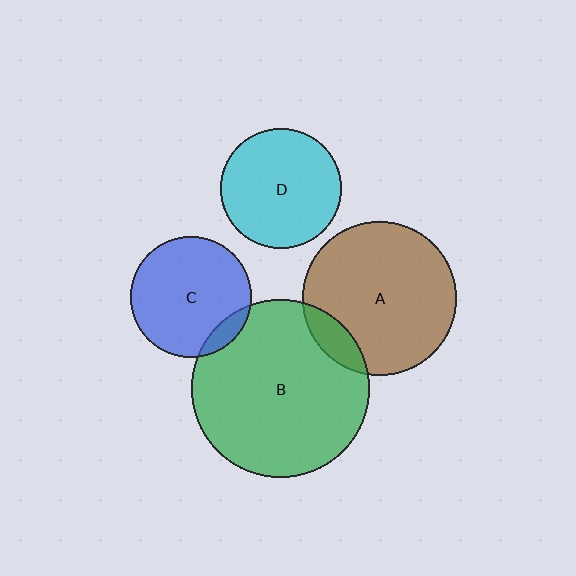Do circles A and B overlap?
Yes.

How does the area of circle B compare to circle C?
Approximately 2.2 times.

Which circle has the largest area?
Circle B (green).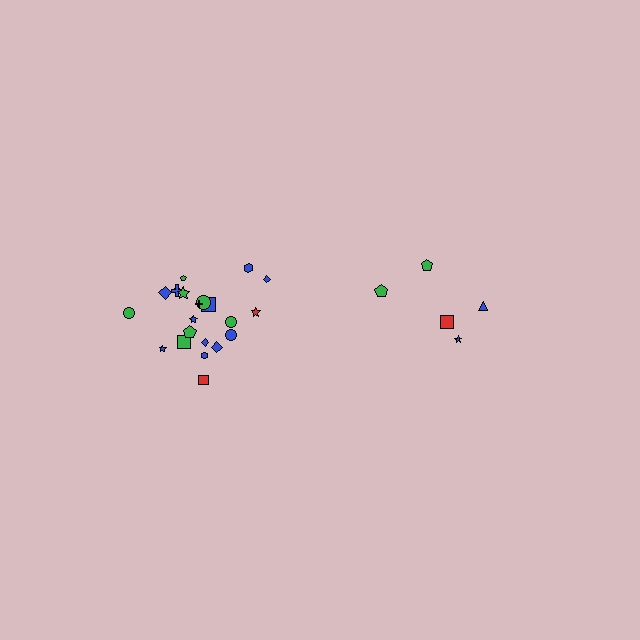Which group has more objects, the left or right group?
The left group.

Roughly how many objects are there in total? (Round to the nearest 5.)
Roughly 25 objects in total.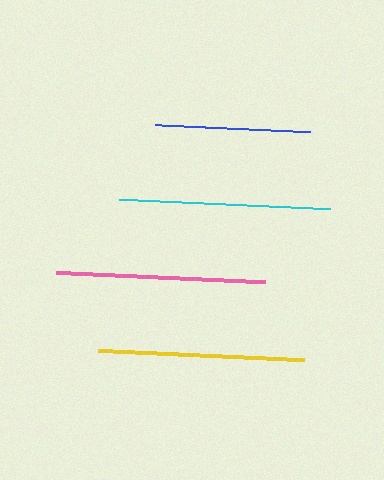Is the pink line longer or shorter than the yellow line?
The pink line is longer than the yellow line.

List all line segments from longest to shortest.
From longest to shortest: cyan, pink, yellow, blue.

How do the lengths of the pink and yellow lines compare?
The pink and yellow lines are approximately the same length.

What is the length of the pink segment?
The pink segment is approximately 209 pixels long.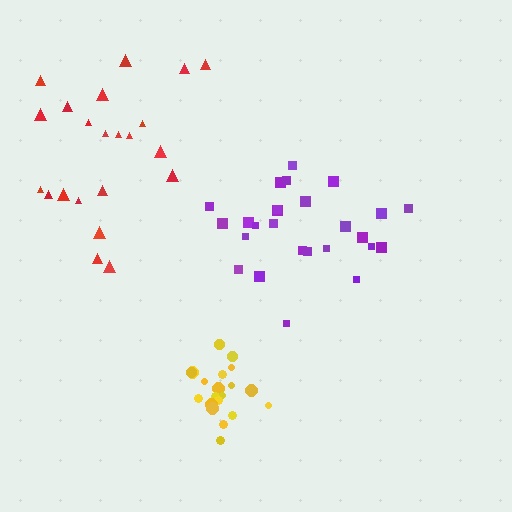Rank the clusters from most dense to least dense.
yellow, purple, red.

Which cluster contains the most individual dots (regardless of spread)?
Purple (26).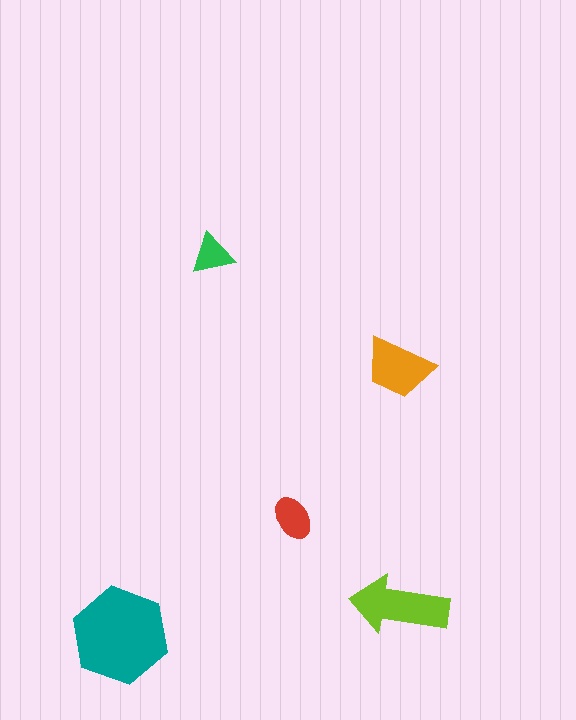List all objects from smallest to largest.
The green triangle, the red ellipse, the orange trapezoid, the lime arrow, the teal hexagon.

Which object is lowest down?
The teal hexagon is bottommost.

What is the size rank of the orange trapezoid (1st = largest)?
3rd.